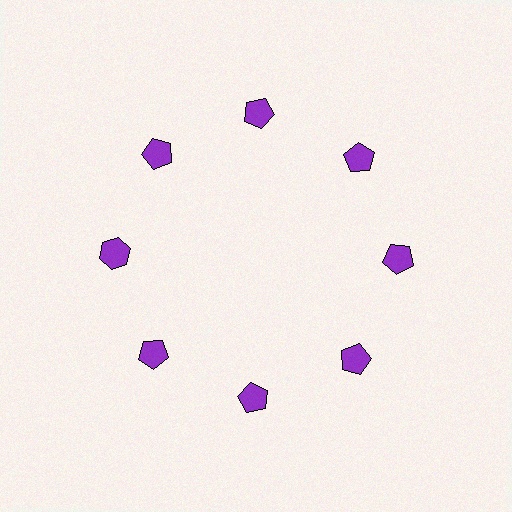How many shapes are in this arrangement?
There are 8 shapes arranged in a ring pattern.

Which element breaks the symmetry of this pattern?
The purple hexagon at roughly the 9 o'clock position breaks the symmetry. All other shapes are purple pentagons.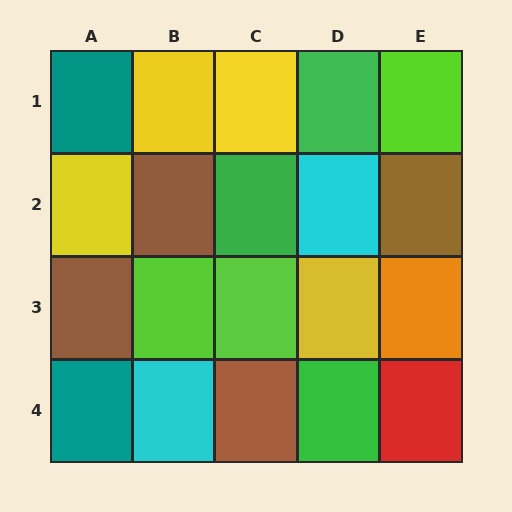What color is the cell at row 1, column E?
Lime.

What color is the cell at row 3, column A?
Brown.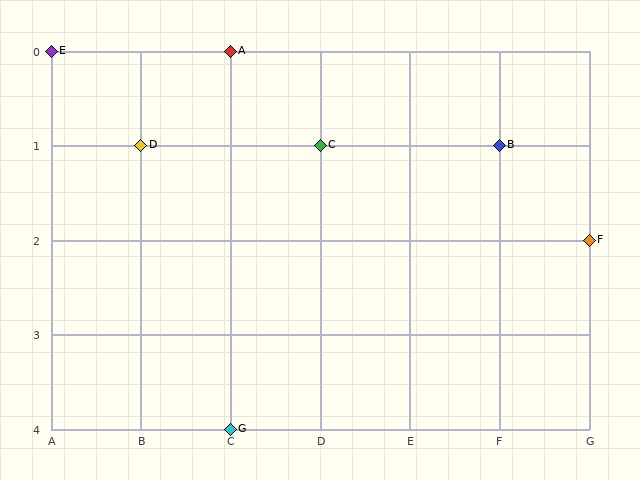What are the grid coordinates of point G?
Point G is at grid coordinates (C, 4).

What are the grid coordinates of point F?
Point F is at grid coordinates (G, 2).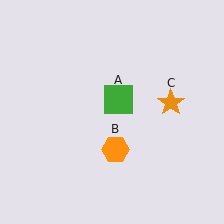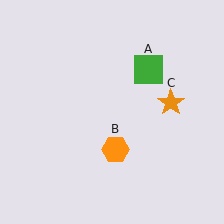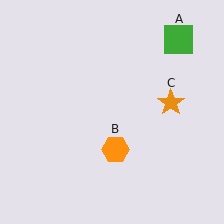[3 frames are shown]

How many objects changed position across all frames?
1 object changed position: green square (object A).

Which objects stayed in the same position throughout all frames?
Orange hexagon (object B) and orange star (object C) remained stationary.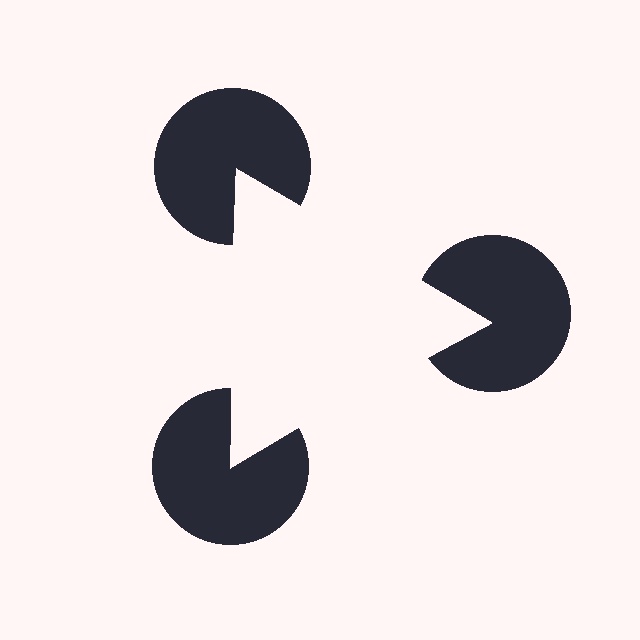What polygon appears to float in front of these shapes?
An illusory triangle — its edges are inferred from the aligned wedge cuts in the pac-man discs, not physically drawn.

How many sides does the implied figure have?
3 sides.